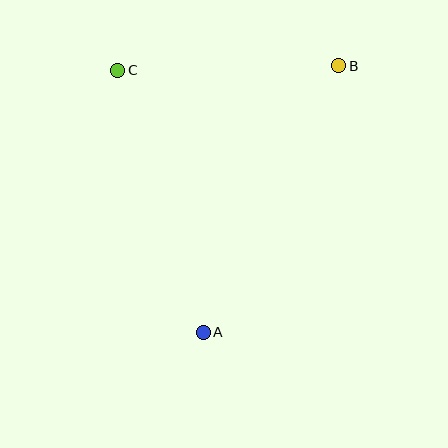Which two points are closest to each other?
Points B and C are closest to each other.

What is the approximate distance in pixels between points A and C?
The distance between A and C is approximately 275 pixels.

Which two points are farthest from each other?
Points A and B are farthest from each other.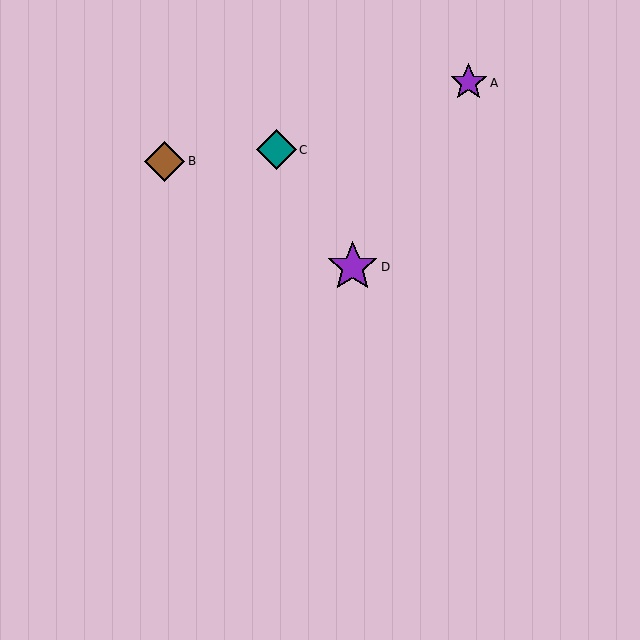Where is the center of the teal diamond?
The center of the teal diamond is at (276, 150).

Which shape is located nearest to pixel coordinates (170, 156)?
The brown diamond (labeled B) at (165, 161) is nearest to that location.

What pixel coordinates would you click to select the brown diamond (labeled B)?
Click at (165, 161) to select the brown diamond B.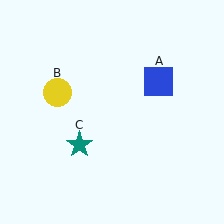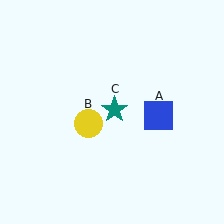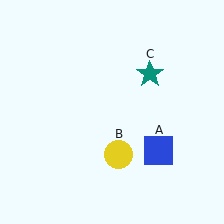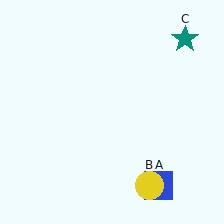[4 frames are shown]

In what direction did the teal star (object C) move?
The teal star (object C) moved up and to the right.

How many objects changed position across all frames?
3 objects changed position: blue square (object A), yellow circle (object B), teal star (object C).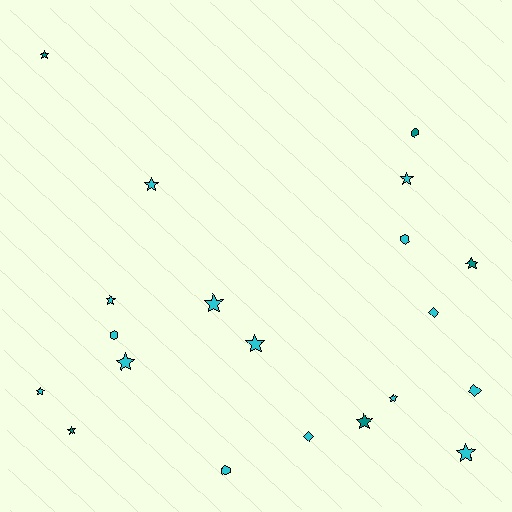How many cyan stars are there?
There are 9 cyan stars.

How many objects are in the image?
There are 20 objects.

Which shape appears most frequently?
Star, with 13 objects.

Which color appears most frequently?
Cyan, with 15 objects.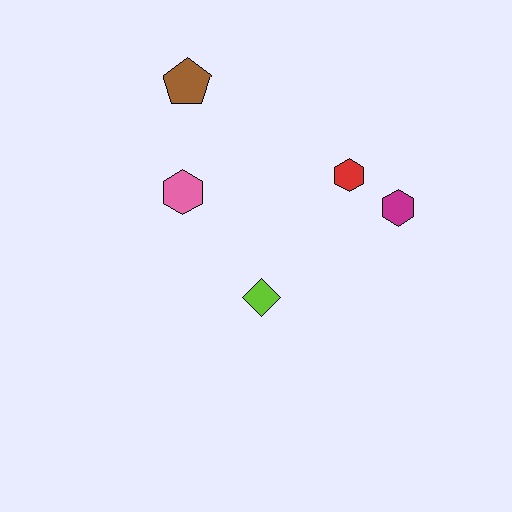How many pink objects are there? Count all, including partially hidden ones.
There is 1 pink object.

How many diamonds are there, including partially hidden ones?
There is 1 diamond.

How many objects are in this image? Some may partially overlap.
There are 5 objects.